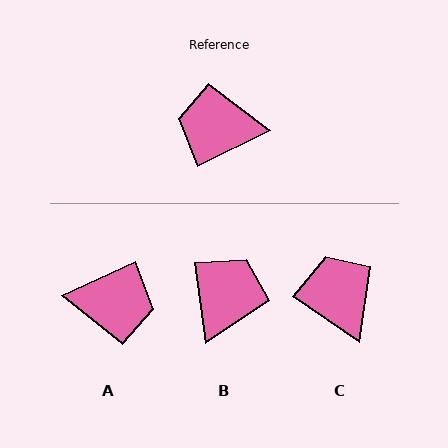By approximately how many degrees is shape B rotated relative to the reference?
Approximately 109 degrees clockwise.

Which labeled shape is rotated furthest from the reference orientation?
A, about 179 degrees away.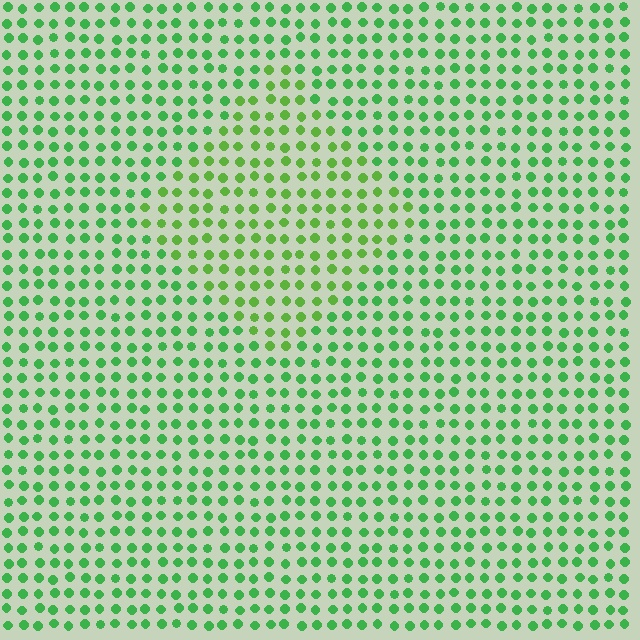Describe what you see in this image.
The image is filled with small green elements in a uniform arrangement. A diamond-shaped region is visible where the elements are tinted to a slightly different hue, forming a subtle color boundary.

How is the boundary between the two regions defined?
The boundary is defined purely by a slight shift in hue (about 24 degrees). Spacing, size, and orientation are identical on both sides.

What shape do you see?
I see a diamond.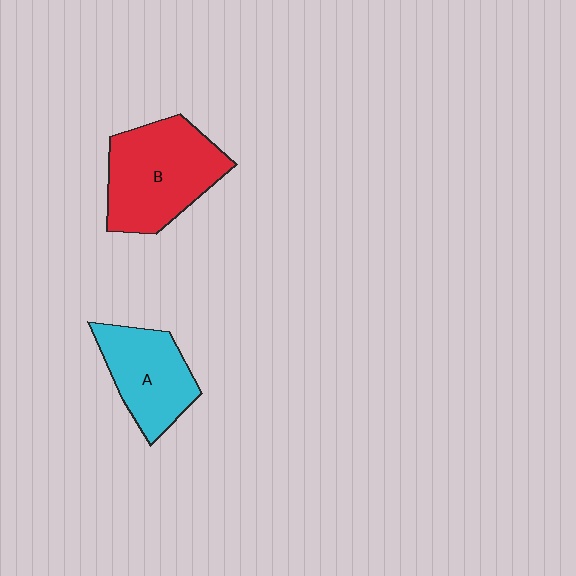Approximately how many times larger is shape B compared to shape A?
Approximately 1.4 times.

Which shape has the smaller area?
Shape A (cyan).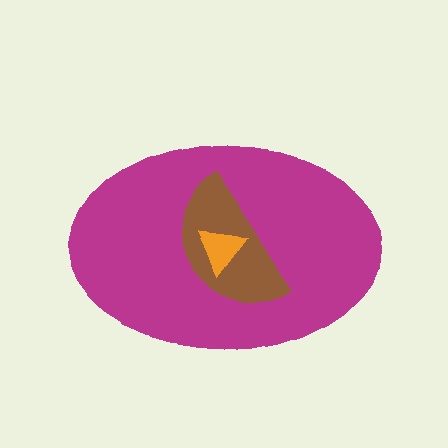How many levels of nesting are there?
3.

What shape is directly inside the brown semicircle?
The orange triangle.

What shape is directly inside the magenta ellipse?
The brown semicircle.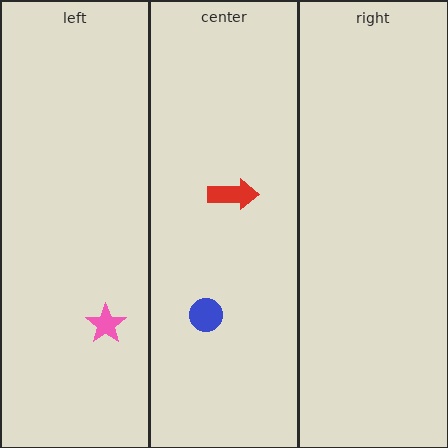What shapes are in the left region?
The pink star.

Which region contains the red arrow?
The center region.